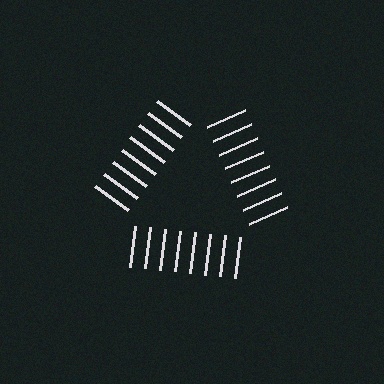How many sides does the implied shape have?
3 sides — the line-ends trace a triangle.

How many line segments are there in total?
24 — 8 along each of the 3 edges.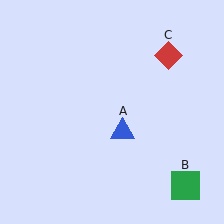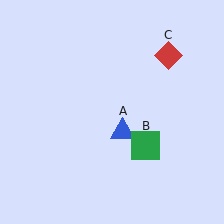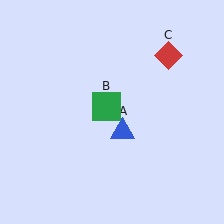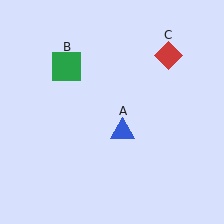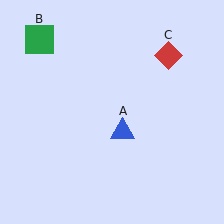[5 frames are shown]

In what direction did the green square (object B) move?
The green square (object B) moved up and to the left.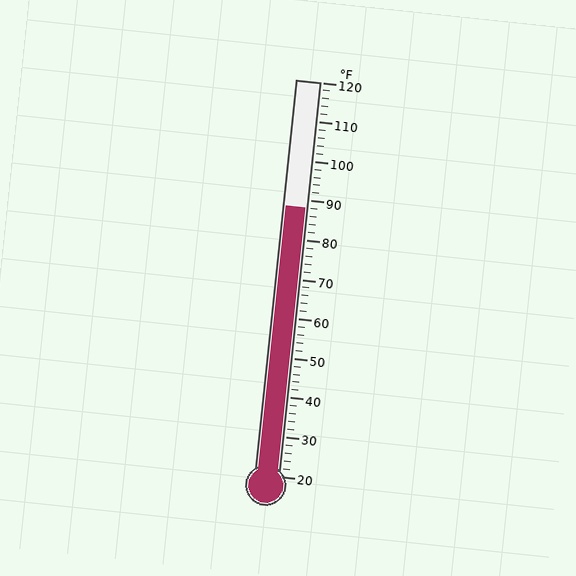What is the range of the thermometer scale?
The thermometer scale ranges from 20°F to 120°F.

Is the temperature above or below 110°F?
The temperature is below 110°F.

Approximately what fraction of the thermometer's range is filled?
The thermometer is filled to approximately 70% of its range.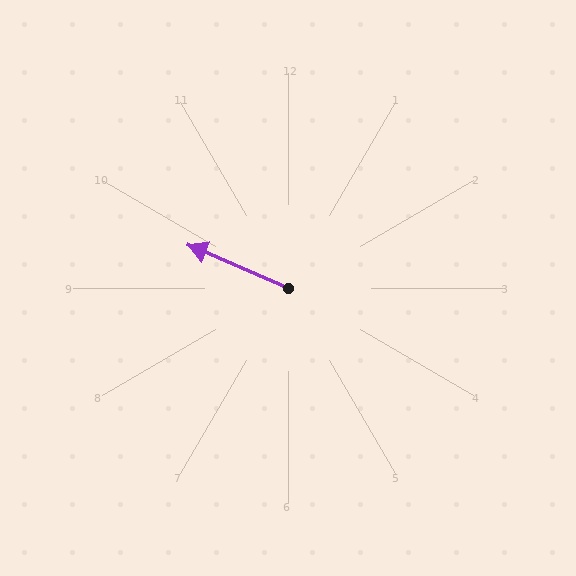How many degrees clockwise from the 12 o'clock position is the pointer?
Approximately 294 degrees.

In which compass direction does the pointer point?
Northwest.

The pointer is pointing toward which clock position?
Roughly 10 o'clock.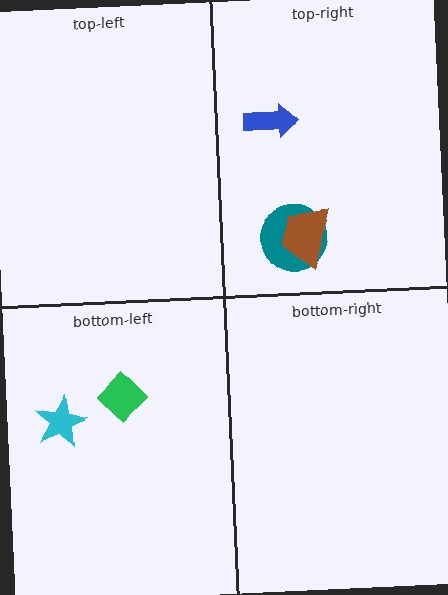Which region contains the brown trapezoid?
The top-right region.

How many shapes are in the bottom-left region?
2.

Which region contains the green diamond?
The bottom-left region.